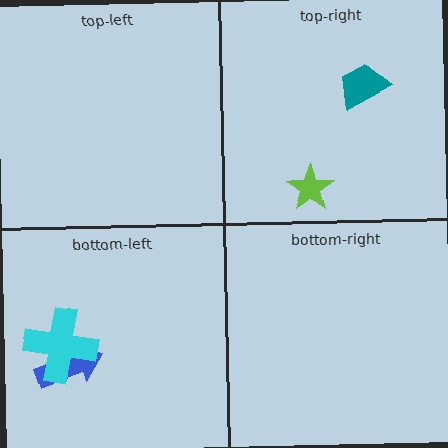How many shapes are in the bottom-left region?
2.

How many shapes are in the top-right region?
2.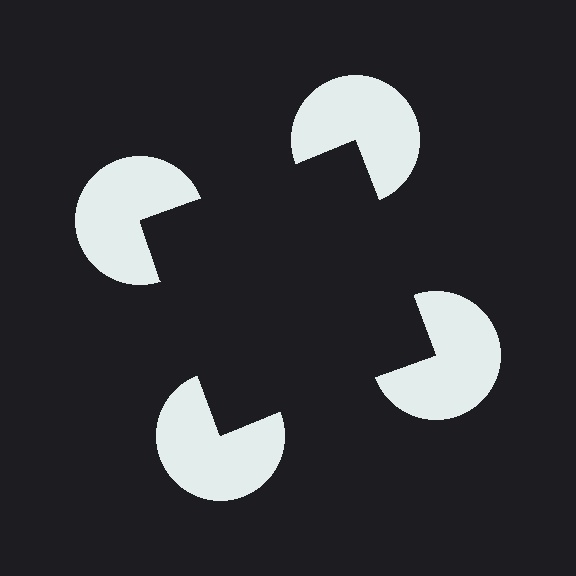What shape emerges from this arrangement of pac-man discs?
An illusory square — its edges are inferred from the aligned wedge cuts in the pac-man discs, not physically drawn.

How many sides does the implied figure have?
4 sides.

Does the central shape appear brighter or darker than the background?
It typically appears slightly darker than the background, even though no actual brightness change is drawn.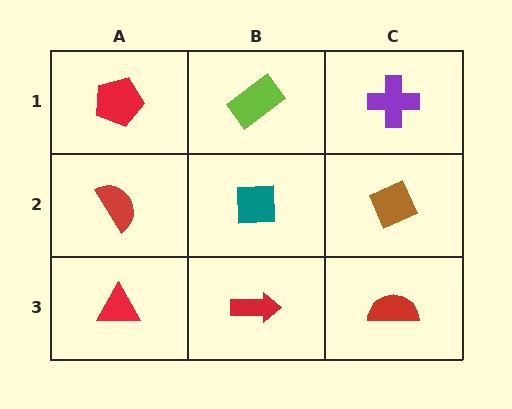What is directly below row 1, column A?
A red semicircle.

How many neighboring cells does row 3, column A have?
2.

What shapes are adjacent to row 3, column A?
A red semicircle (row 2, column A), a red arrow (row 3, column B).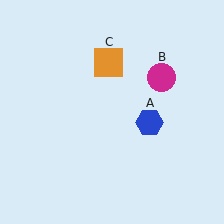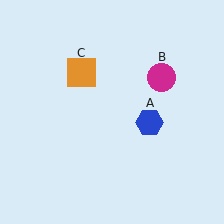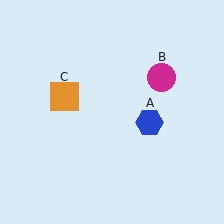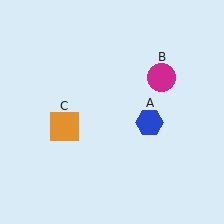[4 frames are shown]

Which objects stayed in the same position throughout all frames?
Blue hexagon (object A) and magenta circle (object B) remained stationary.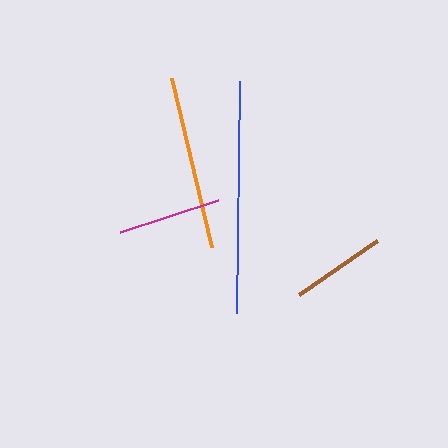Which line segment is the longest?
The blue line is the longest at approximately 232 pixels.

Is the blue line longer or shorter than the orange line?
The blue line is longer than the orange line.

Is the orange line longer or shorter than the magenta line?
The orange line is longer than the magenta line.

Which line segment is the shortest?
The brown line is the shortest at approximately 94 pixels.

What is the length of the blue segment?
The blue segment is approximately 232 pixels long.